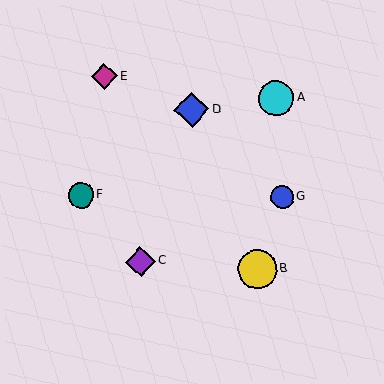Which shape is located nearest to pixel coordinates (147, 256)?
The purple diamond (labeled C) at (141, 262) is nearest to that location.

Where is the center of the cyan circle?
The center of the cyan circle is at (276, 98).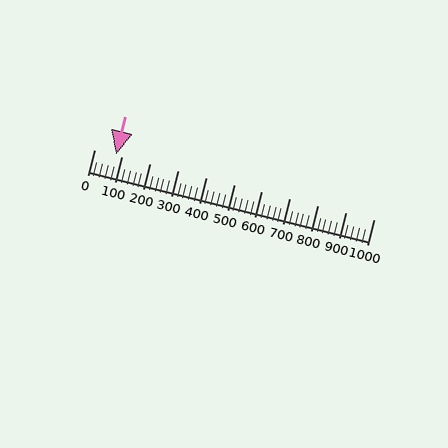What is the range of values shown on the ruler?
The ruler shows values from 0 to 1000.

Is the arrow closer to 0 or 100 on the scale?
The arrow is closer to 100.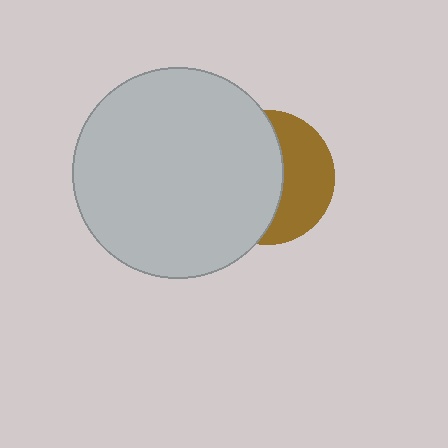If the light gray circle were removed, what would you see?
You would see the complete brown circle.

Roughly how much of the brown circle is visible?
A small part of it is visible (roughly 42%).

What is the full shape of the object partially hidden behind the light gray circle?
The partially hidden object is a brown circle.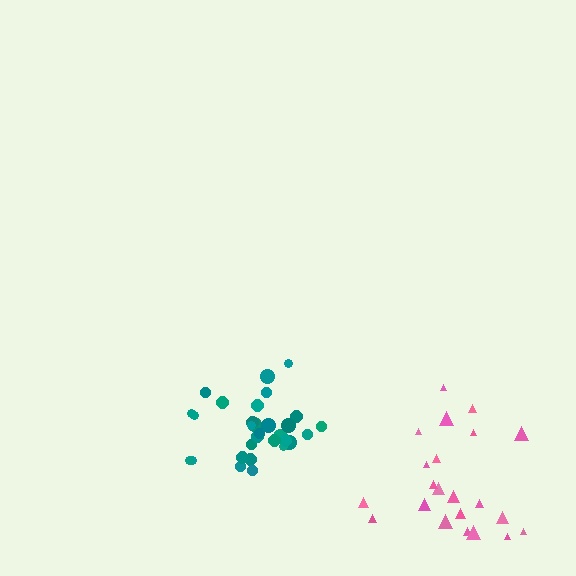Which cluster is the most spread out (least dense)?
Pink.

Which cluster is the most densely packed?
Teal.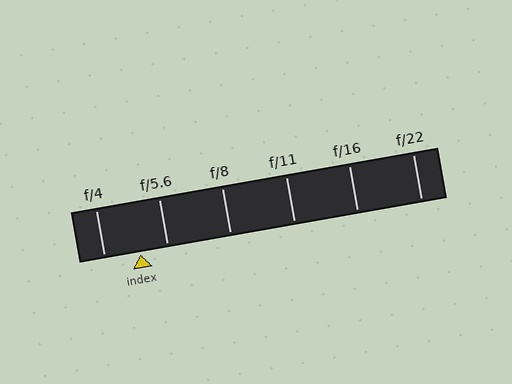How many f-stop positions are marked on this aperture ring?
There are 6 f-stop positions marked.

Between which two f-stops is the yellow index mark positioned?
The index mark is between f/4 and f/5.6.